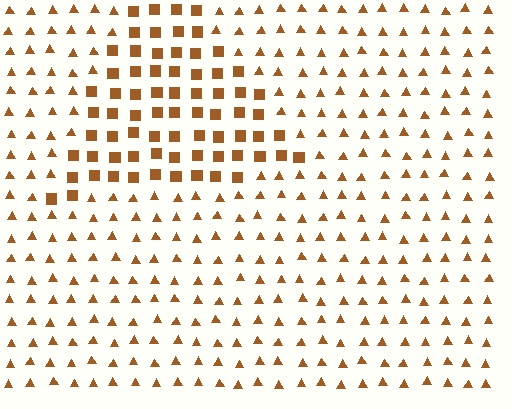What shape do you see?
I see a triangle.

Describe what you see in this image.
The image is filled with small brown elements arranged in a uniform grid. A triangle-shaped region contains squares, while the surrounding area contains triangles. The boundary is defined purely by the change in element shape.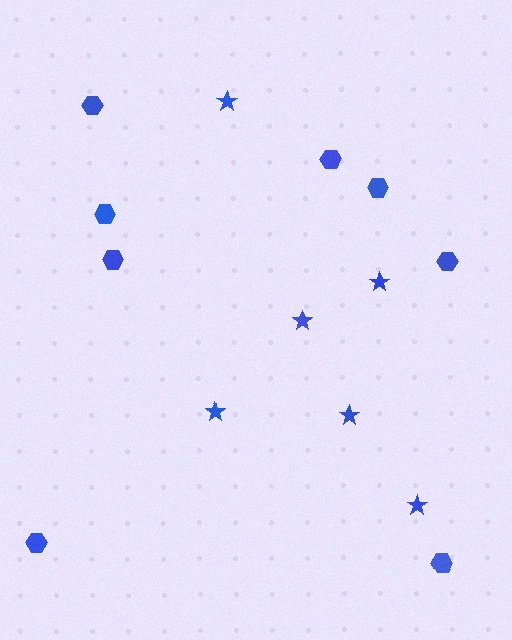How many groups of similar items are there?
There are 2 groups: one group of stars (6) and one group of hexagons (8).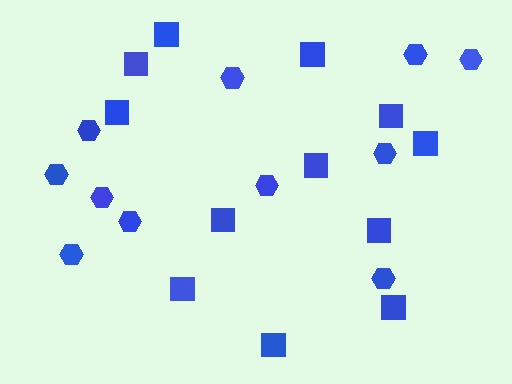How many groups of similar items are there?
There are 2 groups: one group of squares (12) and one group of hexagons (11).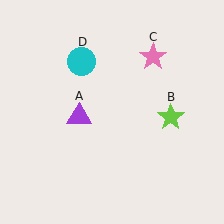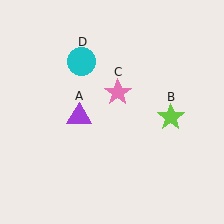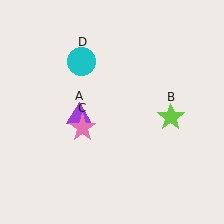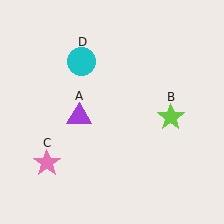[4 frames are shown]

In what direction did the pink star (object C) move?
The pink star (object C) moved down and to the left.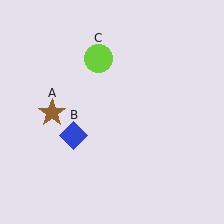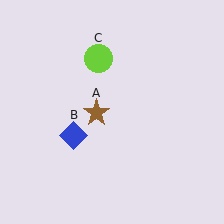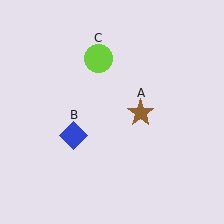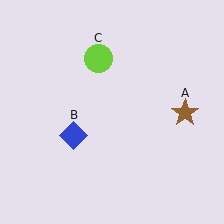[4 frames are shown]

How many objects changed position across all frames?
1 object changed position: brown star (object A).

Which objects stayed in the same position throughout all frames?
Blue diamond (object B) and lime circle (object C) remained stationary.